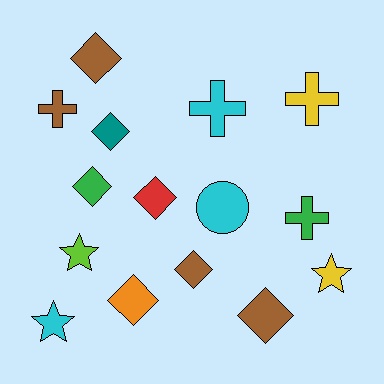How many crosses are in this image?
There are 4 crosses.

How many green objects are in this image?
There are 2 green objects.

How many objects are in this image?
There are 15 objects.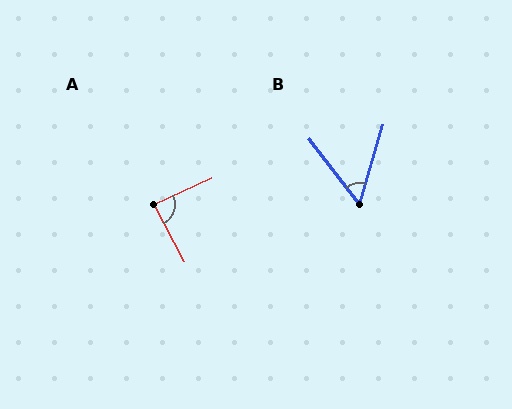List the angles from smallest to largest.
B (54°), A (86°).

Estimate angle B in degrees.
Approximately 54 degrees.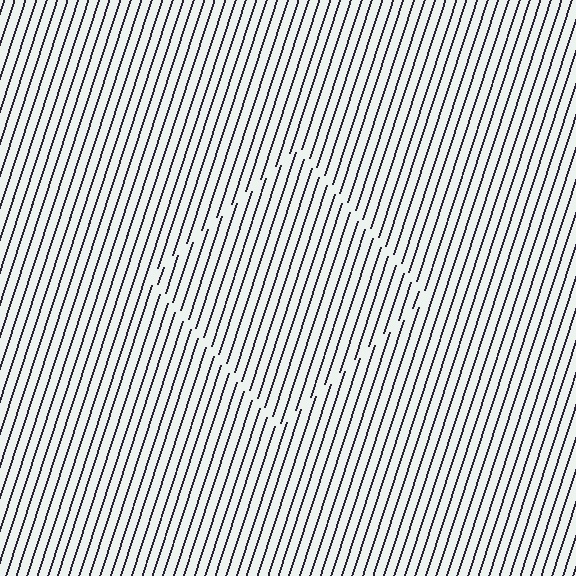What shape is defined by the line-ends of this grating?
An illusory square. The interior of the shape contains the same grating, shifted by half a period — the contour is defined by the phase discontinuity where line-ends from the inner and outer gratings abut.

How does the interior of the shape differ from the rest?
The interior of the shape contains the same grating, shifted by half a period — the contour is defined by the phase discontinuity where line-ends from the inner and outer gratings abut.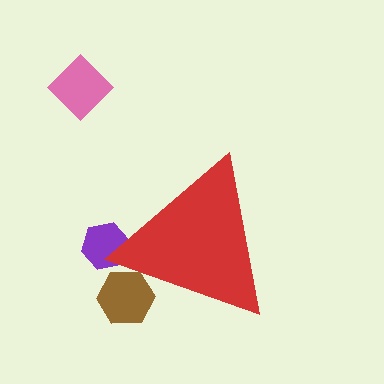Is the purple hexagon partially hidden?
Yes, the purple hexagon is partially hidden behind the red triangle.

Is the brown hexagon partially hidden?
Yes, the brown hexagon is partially hidden behind the red triangle.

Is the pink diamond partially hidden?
No, the pink diamond is fully visible.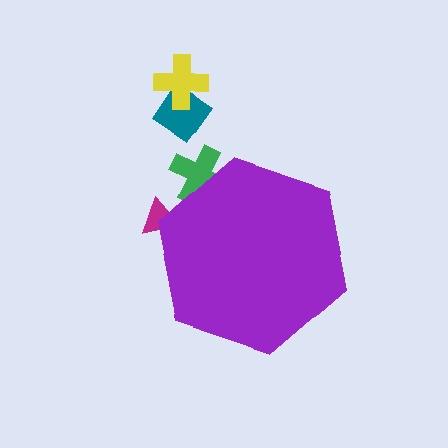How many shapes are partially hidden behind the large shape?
2 shapes are partially hidden.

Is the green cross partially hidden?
Yes, the green cross is partially hidden behind the purple hexagon.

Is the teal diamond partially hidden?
No, the teal diamond is fully visible.